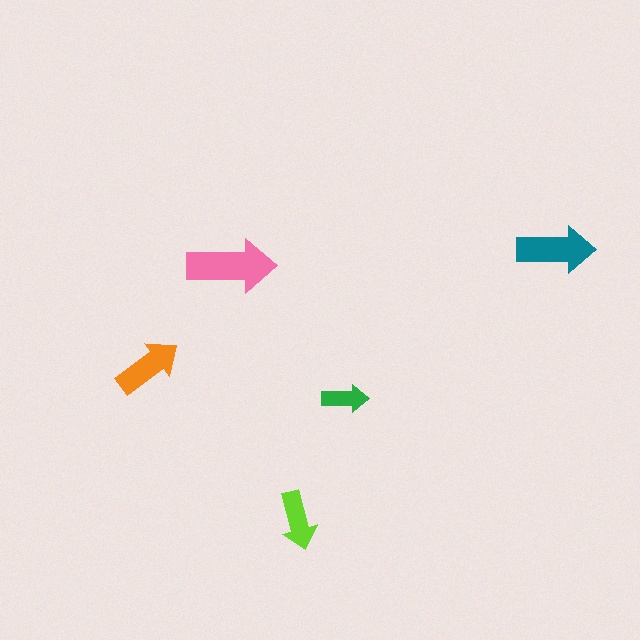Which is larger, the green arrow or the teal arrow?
The teal one.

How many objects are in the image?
There are 5 objects in the image.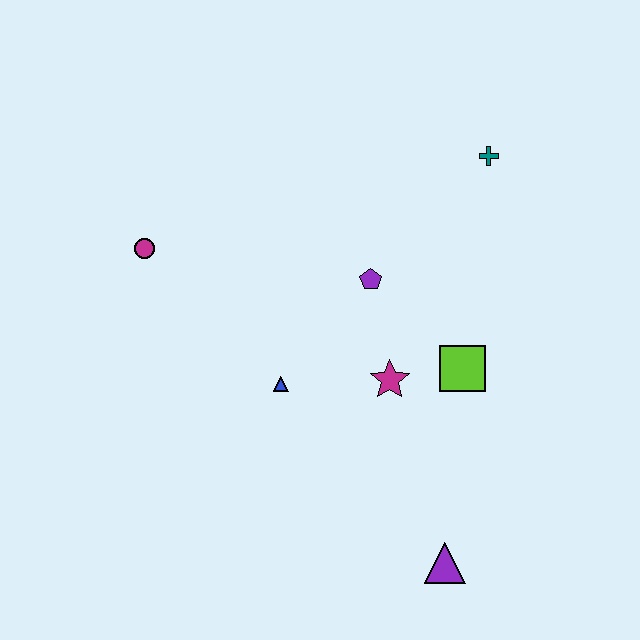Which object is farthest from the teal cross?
The purple triangle is farthest from the teal cross.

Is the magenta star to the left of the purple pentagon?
No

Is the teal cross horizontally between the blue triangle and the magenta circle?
No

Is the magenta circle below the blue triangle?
No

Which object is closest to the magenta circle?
The blue triangle is closest to the magenta circle.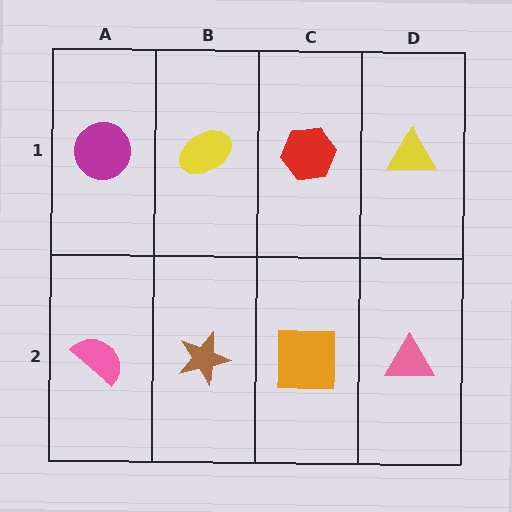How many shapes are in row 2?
4 shapes.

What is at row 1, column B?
A yellow ellipse.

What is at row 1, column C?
A red hexagon.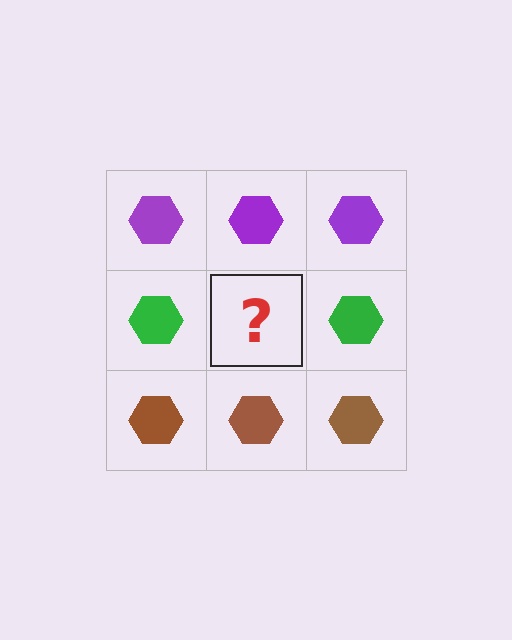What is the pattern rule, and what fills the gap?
The rule is that each row has a consistent color. The gap should be filled with a green hexagon.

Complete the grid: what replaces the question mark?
The question mark should be replaced with a green hexagon.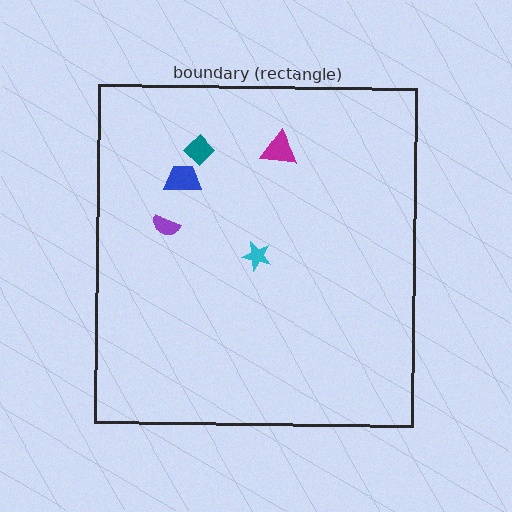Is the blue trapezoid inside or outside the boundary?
Inside.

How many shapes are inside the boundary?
5 inside, 0 outside.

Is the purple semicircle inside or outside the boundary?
Inside.